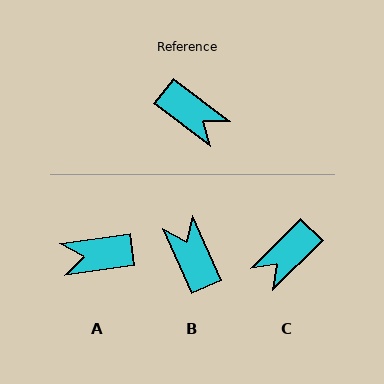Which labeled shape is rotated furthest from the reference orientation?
B, about 151 degrees away.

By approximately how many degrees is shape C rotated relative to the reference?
Approximately 98 degrees clockwise.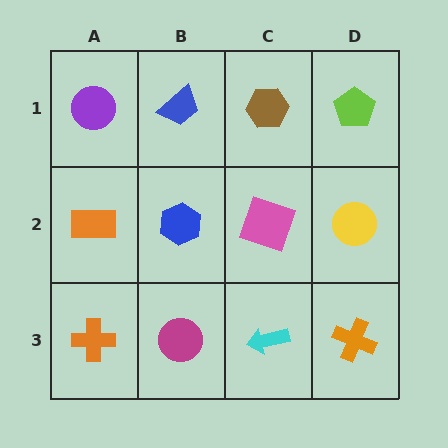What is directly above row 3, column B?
A blue hexagon.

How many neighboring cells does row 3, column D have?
2.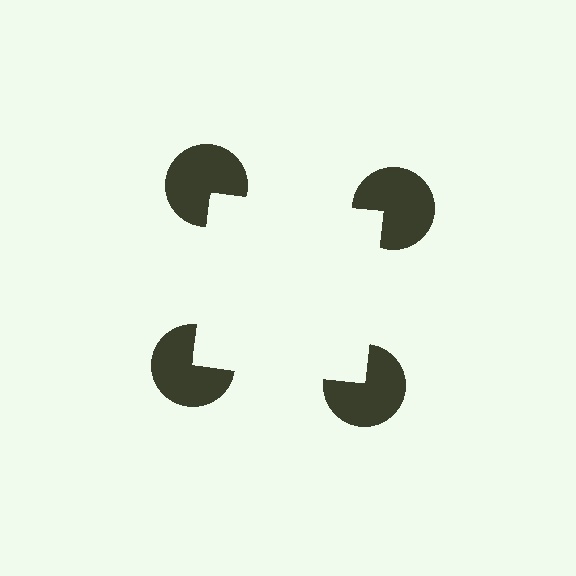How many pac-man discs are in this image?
There are 4 — one at each vertex of the illusory square.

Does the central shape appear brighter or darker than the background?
It typically appears slightly brighter than the background, even though no actual brightness change is drawn.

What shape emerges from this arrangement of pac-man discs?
An illusory square — its edges are inferred from the aligned wedge cuts in the pac-man discs, not physically drawn.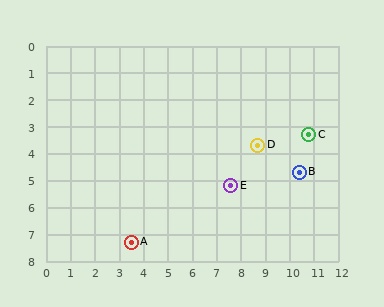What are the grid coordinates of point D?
Point D is at approximately (8.7, 3.7).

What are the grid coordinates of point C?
Point C is at approximately (10.8, 3.3).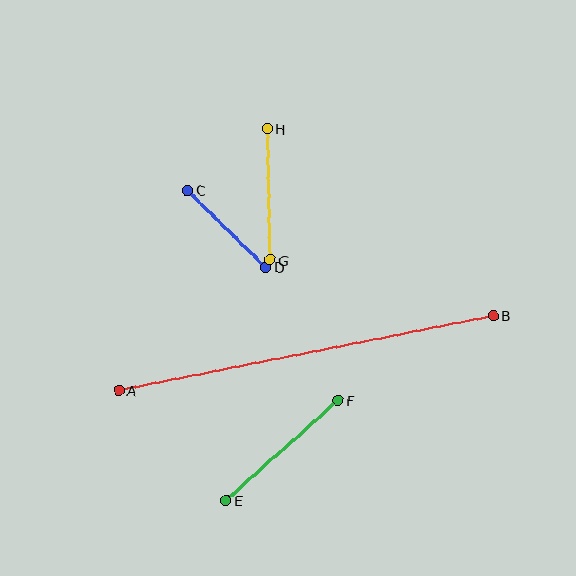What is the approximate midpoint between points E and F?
The midpoint is at approximately (282, 450) pixels.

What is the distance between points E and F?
The distance is approximately 150 pixels.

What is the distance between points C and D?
The distance is approximately 110 pixels.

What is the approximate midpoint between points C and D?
The midpoint is at approximately (227, 229) pixels.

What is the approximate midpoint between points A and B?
The midpoint is at approximately (306, 353) pixels.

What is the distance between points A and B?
The distance is approximately 382 pixels.